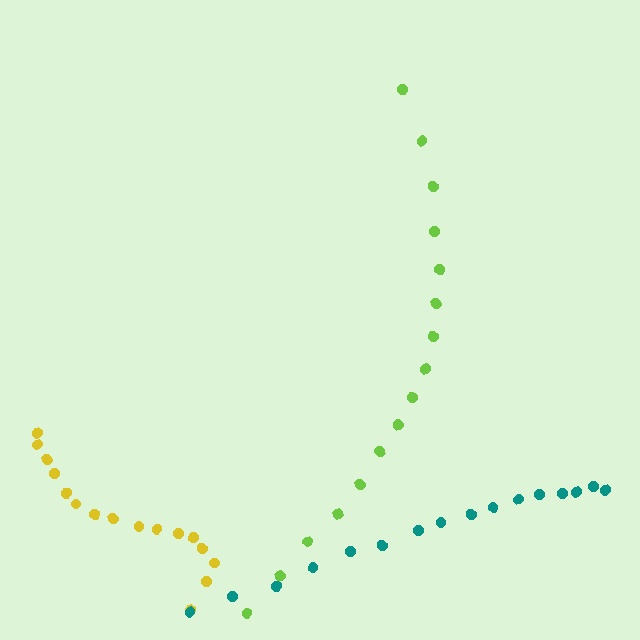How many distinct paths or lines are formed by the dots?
There are 3 distinct paths.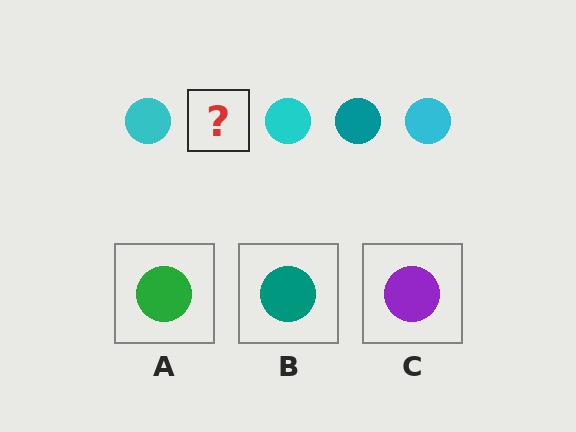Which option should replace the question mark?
Option B.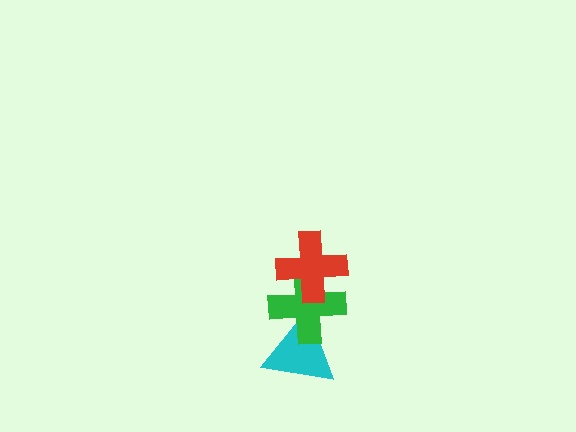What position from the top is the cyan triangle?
The cyan triangle is 3rd from the top.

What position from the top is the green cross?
The green cross is 2nd from the top.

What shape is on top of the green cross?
The red cross is on top of the green cross.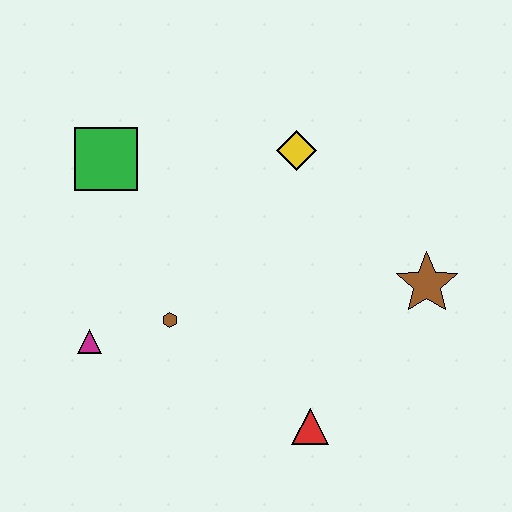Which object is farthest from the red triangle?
The green square is farthest from the red triangle.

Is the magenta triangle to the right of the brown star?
No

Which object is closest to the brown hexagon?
The magenta triangle is closest to the brown hexagon.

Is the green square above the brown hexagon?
Yes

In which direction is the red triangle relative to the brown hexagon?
The red triangle is to the right of the brown hexagon.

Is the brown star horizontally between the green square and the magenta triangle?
No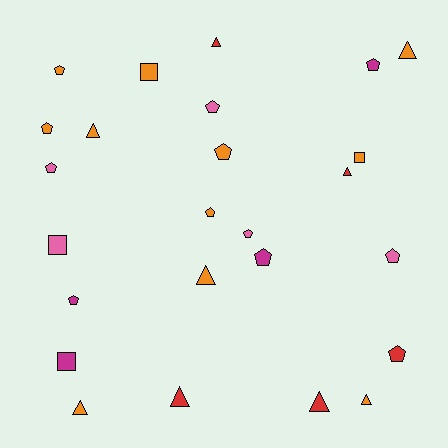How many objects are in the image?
There are 25 objects.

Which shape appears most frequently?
Pentagon, with 12 objects.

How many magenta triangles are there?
There are no magenta triangles.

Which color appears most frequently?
Orange, with 11 objects.